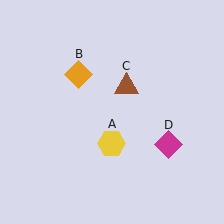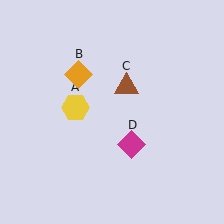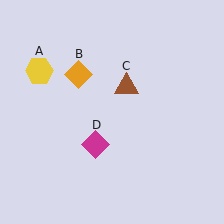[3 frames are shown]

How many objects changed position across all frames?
2 objects changed position: yellow hexagon (object A), magenta diamond (object D).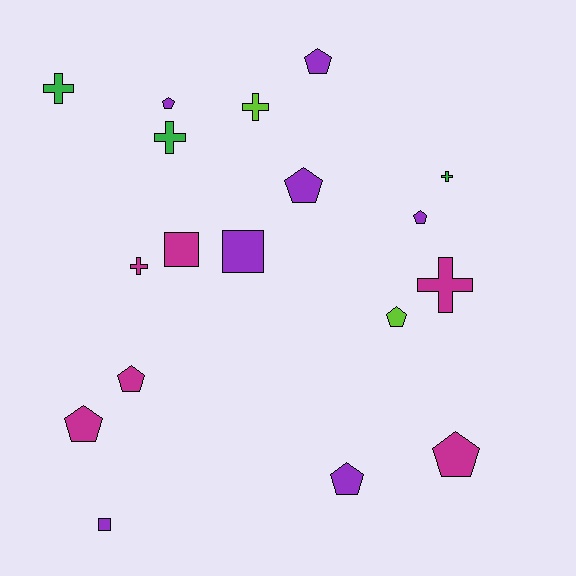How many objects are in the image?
There are 18 objects.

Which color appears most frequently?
Purple, with 7 objects.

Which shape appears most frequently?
Pentagon, with 9 objects.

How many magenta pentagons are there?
There are 3 magenta pentagons.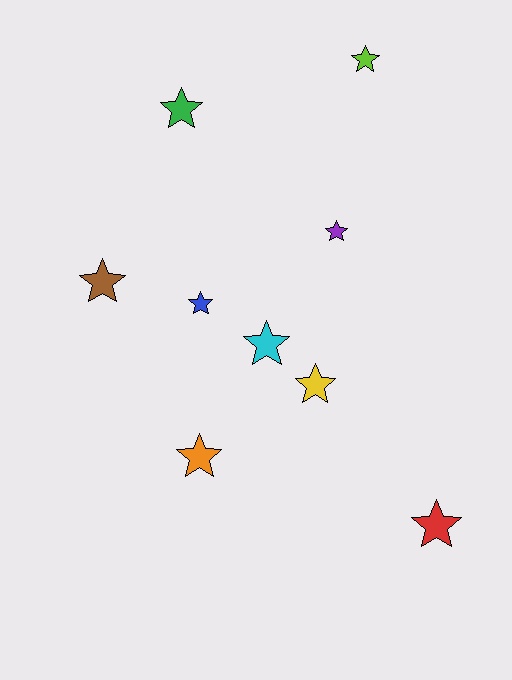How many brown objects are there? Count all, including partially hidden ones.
There is 1 brown object.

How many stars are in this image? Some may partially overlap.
There are 9 stars.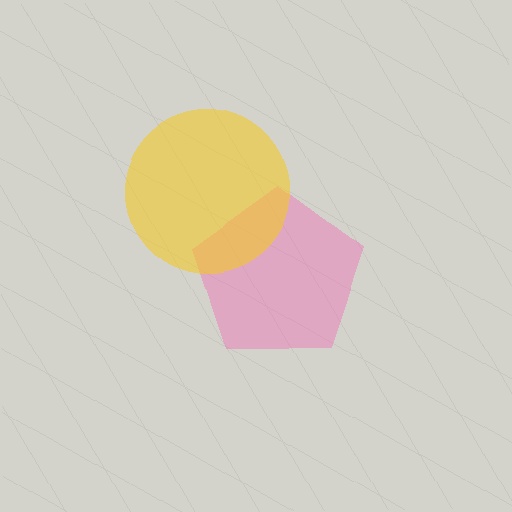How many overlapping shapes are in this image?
There are 2 overlapping shapes in the image.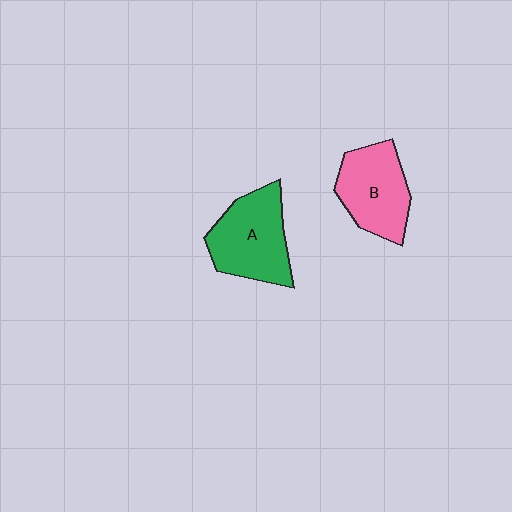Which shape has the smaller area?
Shape B (pink).